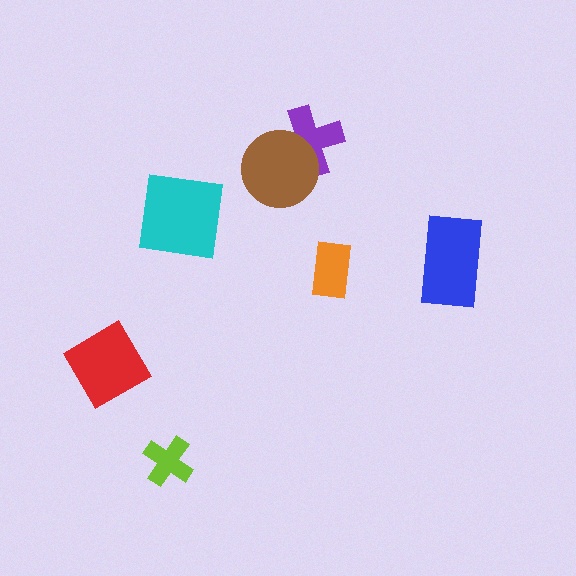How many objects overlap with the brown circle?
1 object overlaps with the brown circle.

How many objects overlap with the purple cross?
1 object overlaps with the purple cross.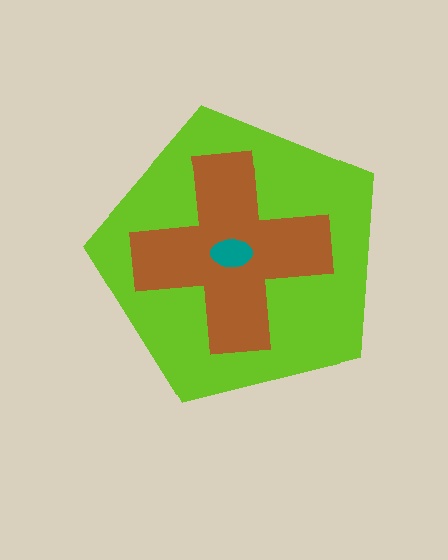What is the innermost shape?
The teal ellipse.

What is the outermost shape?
The lime pentagon.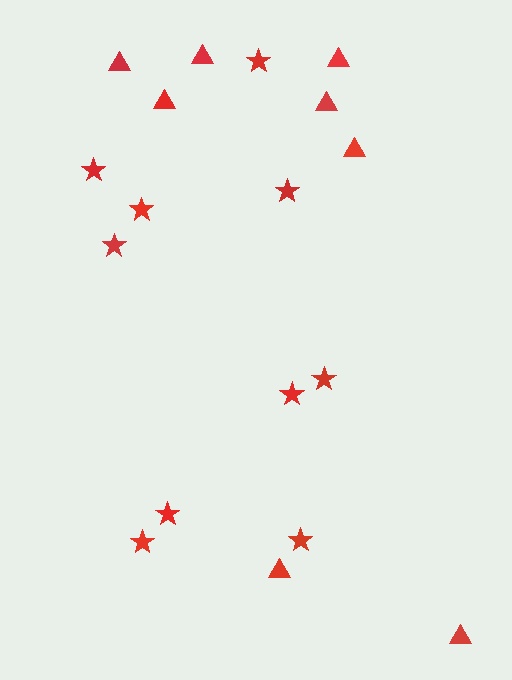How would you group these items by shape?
There are 2 groups: one group of triangles (8) and one group of stars (10).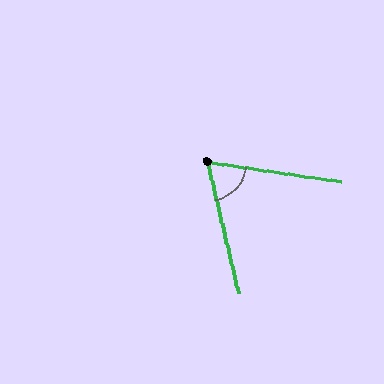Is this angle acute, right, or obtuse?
It is acute.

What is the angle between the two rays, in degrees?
Approximately 68 degrees.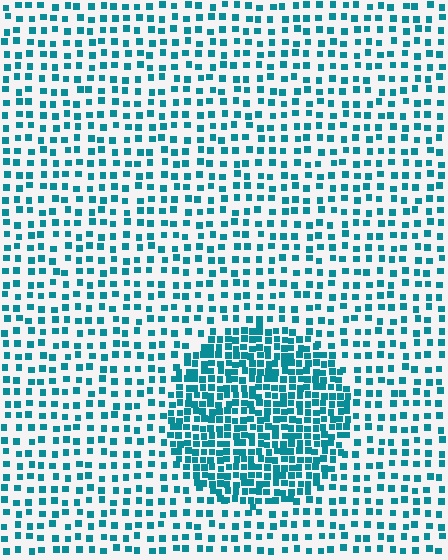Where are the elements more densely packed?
The elements are more densely packed inside the circle boundary.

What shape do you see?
I see a circle.